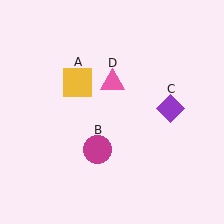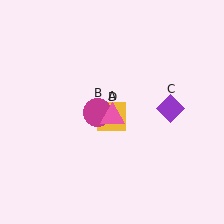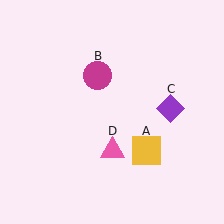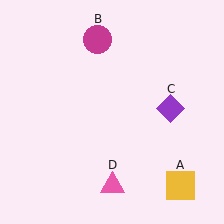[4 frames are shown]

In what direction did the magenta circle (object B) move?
The magenta circle (object B) moved up.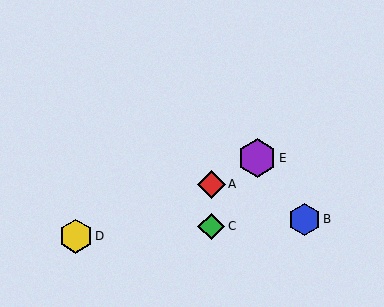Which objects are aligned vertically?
Objects A, C are aligned vertically.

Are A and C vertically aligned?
Yes, both are at x≈211.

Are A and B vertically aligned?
No, A is at x≈211 and B is at x≈305.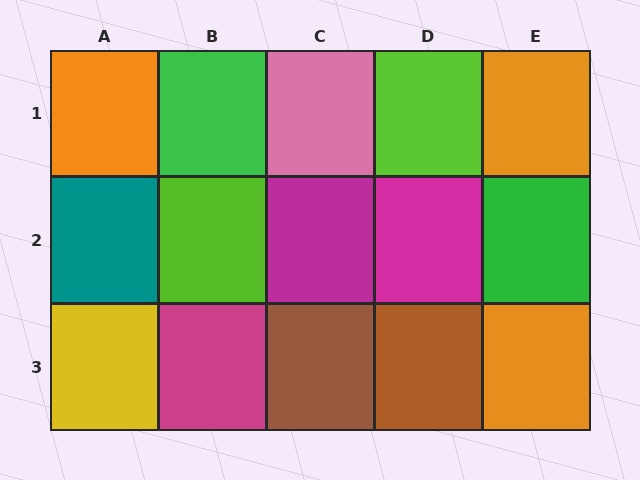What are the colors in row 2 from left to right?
Teal, lime, magenta, magenta, green.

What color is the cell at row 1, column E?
Orange.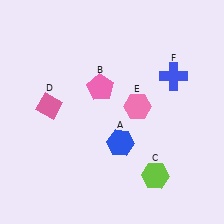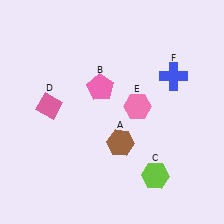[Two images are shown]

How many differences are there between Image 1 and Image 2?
There is 1 difference between the two images.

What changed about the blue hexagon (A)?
In Image 1, A is blue. In Image 2, it changed to brown.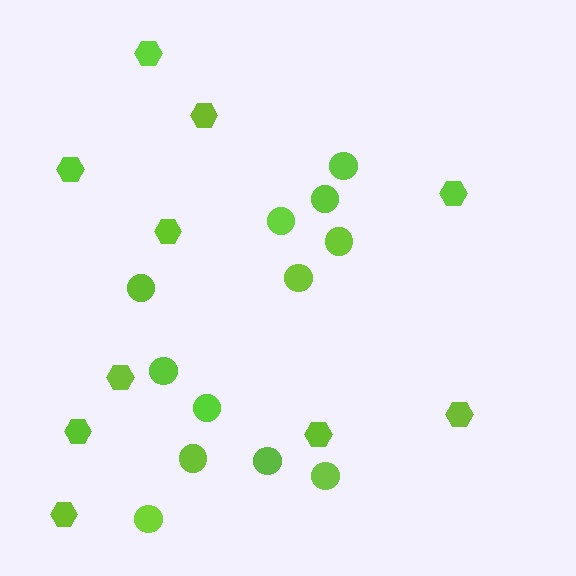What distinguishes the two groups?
There are 2 groups: one group of hexagons (10) and one group of circles (12).